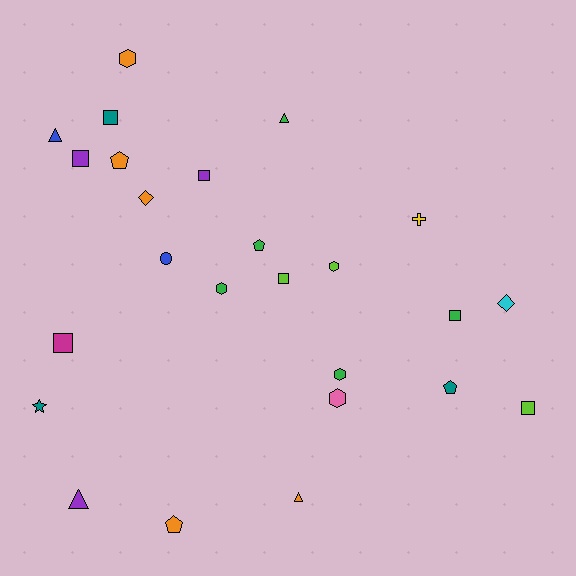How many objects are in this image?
There are 25 objects.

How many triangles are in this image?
There are 4 triangles.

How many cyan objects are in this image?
There is 1 cyan object.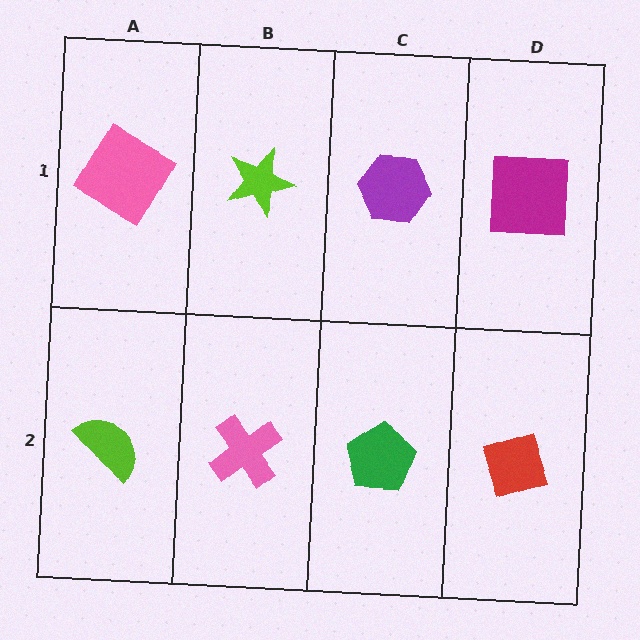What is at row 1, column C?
A purple hexagon.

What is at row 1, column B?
A lime star.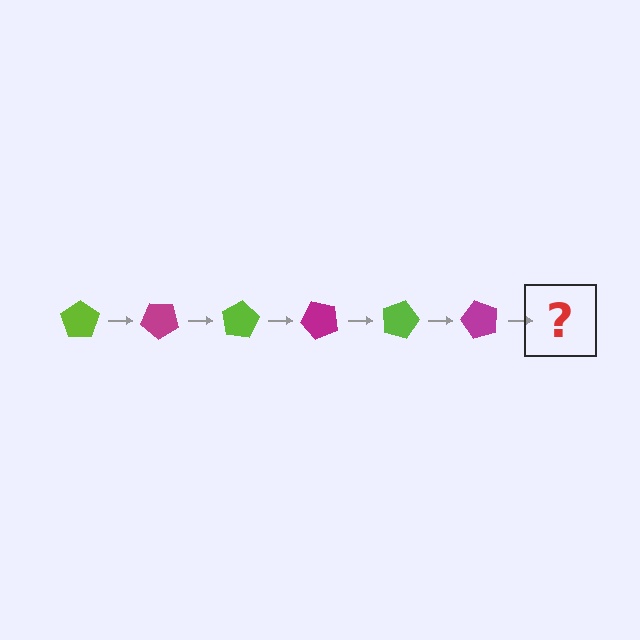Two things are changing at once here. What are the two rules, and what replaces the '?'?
The two rules are that it rotates 40 degrees each step and the color cycles through lime and magenta. The '?' should be a lime pentagon, rotated 240 degrees from the start.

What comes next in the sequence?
The next element should be a lime pentagon, rotated 240 degrees from the start.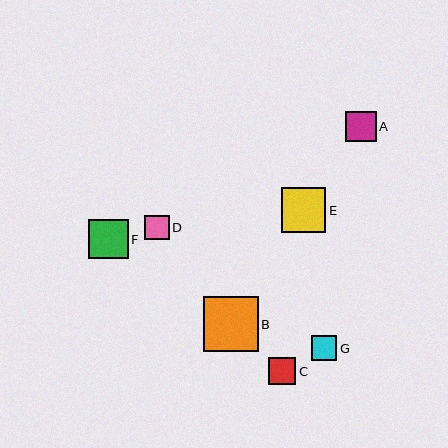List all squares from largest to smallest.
From largest to smallest: B, E, F, A, C, G, D.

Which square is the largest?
Square B is the largest with a size of approximately 55 pixels.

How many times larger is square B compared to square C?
Square B is approximately 2.1 times the size of square C.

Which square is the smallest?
Square D is the smallest with a size of approximately 24 pixels.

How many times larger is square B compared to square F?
Square B is approximately 1.4 times the size of square F.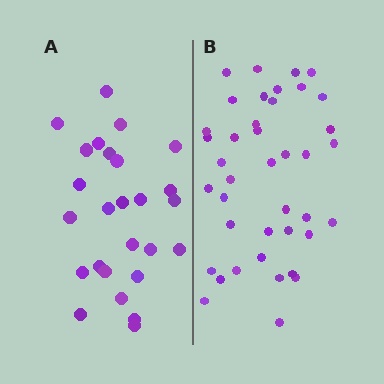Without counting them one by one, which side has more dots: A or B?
Region B (the right region) has more dots.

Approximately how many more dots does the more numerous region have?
Region B has approximately 15 more dots than region A.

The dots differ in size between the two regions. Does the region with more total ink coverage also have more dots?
No. Region A has more total ink coverage because its dots are larger, but region B actually contains more individual dots. Total area can be misleading — the number of items is what matters here.